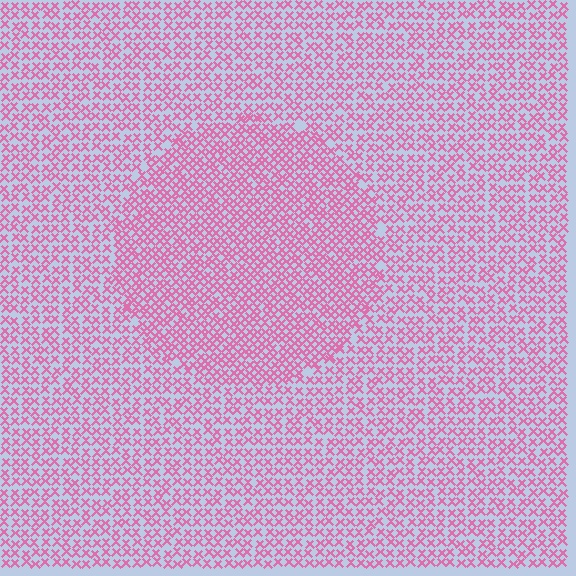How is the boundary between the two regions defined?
The boundary is defined by a change in element density (approximately 1.5x ratio). All elements are the same color, size, and shape.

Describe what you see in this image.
The image contains small pink elements arranged at two different densities. A circle-shaped region is visible where the elements are more densely packed than the surrounding area.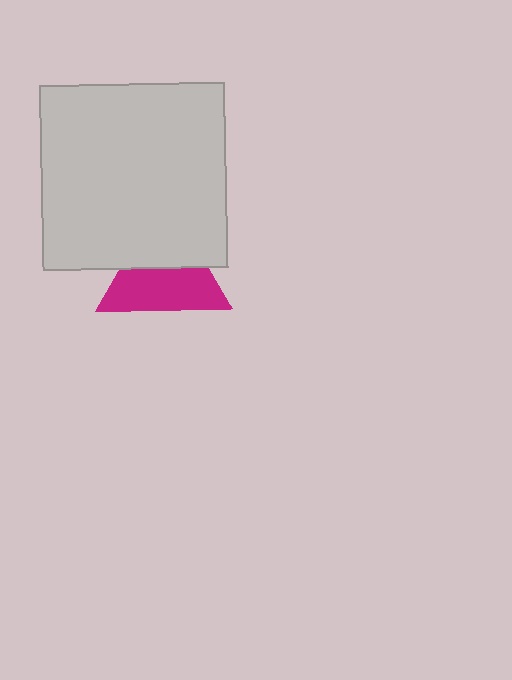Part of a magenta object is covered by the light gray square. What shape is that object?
It is a triangle.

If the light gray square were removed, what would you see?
You would see the complete magenta triangle.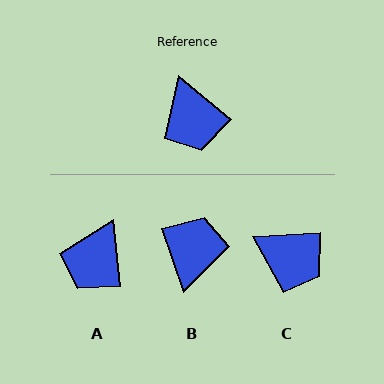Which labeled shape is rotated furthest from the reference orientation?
B, about 148 degrees away.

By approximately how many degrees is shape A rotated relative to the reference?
Approximately 45 degrees clockwise.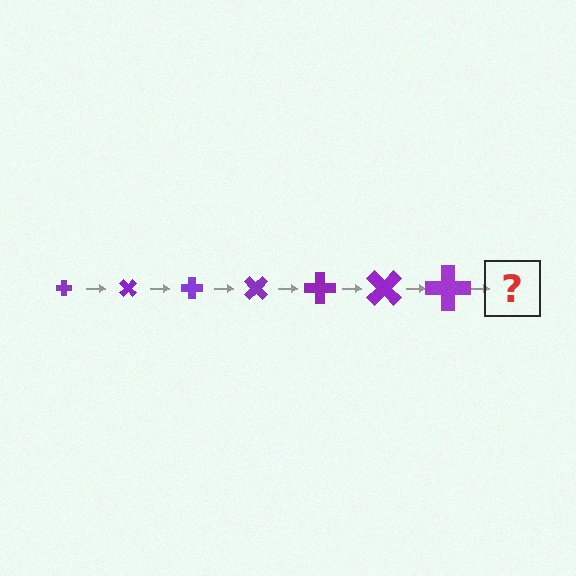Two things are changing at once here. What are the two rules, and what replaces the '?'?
The two rules are that the cross grows larger each step and it rotates 45 degrees each step. The '?' should be a cross, larger than the previous one and rotated 315 degrees from the start.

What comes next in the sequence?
The next element should be a cross, larger than the previous one and rotated 315 degrees from the start.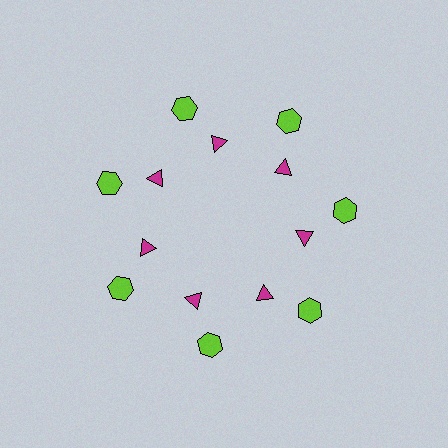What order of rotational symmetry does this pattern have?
This pattern has 7-fold rotational symmetry.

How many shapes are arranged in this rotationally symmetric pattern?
There are 14 shapes, arranged in 7 groups of 2.